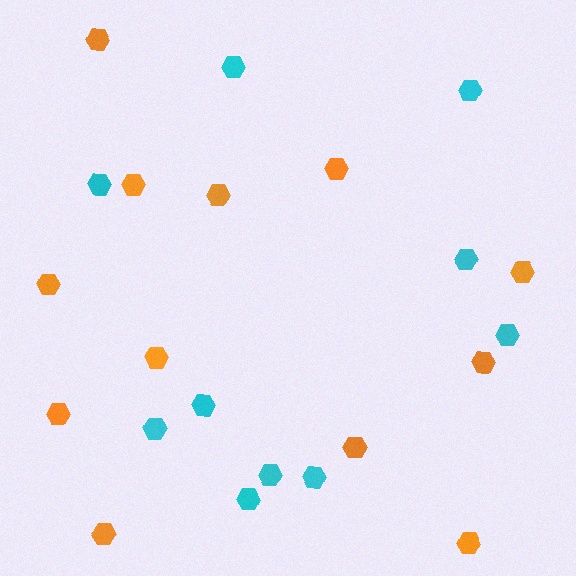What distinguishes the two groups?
There are 2 groups: one group of orange hexagons (12) and one group of cyan hexagons (10).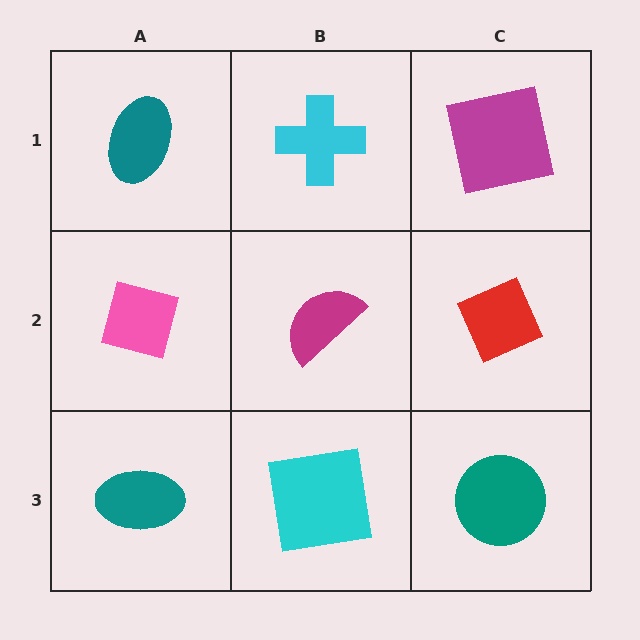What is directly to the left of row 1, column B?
A teal ellipse.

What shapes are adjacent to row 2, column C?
A magenta square (row 1, column C), a teal circle (row 3, column C), a magenta semicircle (row 2, column B).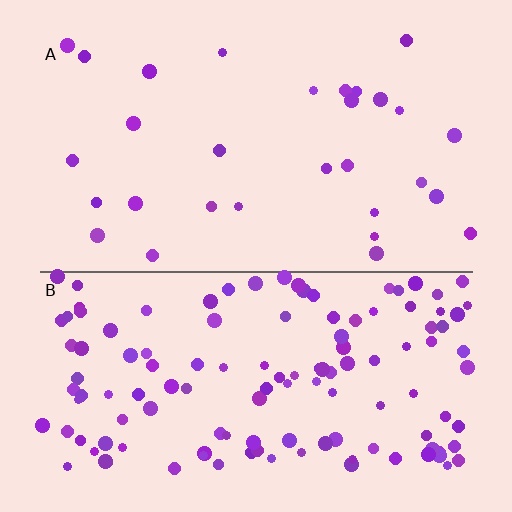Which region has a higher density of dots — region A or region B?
B (the bottom).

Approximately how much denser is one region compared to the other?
Approximately 4.2× — region B over region A.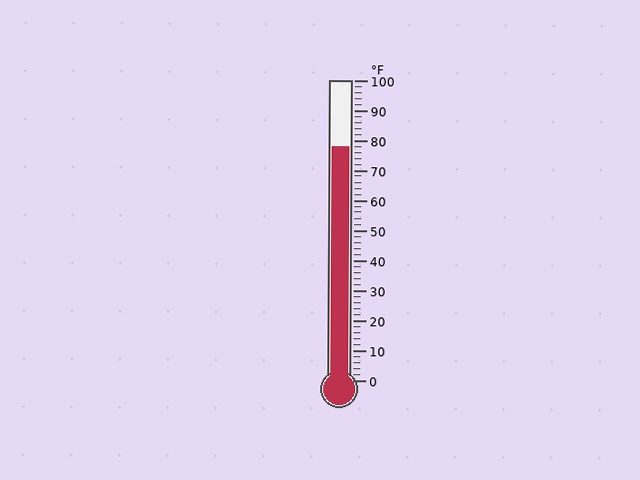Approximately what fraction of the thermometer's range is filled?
The thermometer is filled to approximately 80% of its range.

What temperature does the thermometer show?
The thermometer shows approximately 78°F.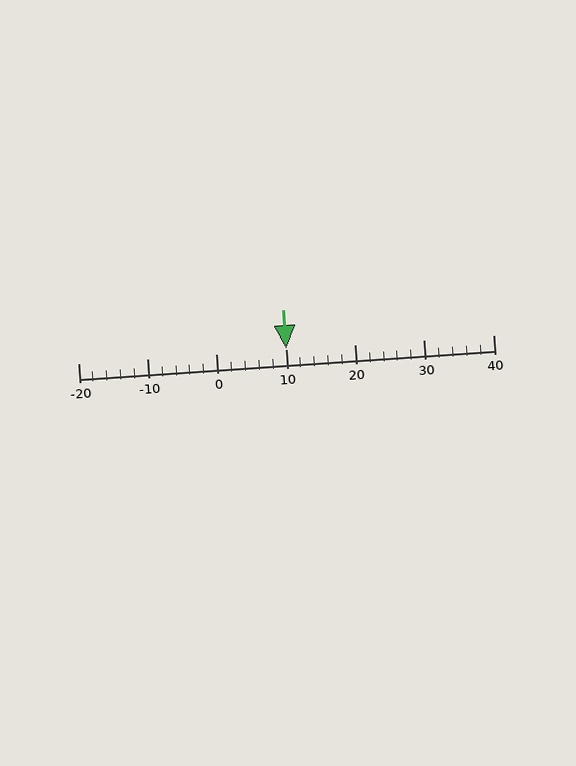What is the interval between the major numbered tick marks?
The major tick marks are spaced 10 units apart.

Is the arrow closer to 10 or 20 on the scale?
The arrow is closer to 10.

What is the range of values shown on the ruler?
The ruler shows values from -20 to 40.